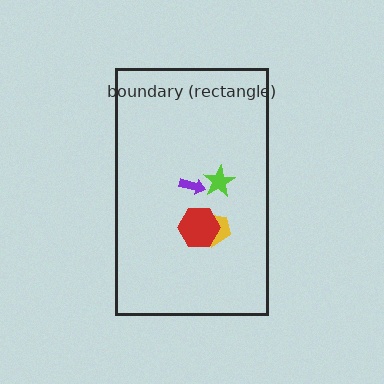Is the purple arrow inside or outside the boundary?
Inside.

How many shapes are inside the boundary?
4 inside, 0 outside.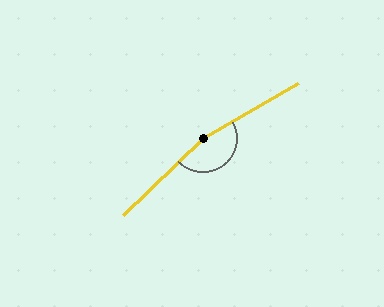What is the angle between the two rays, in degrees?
Approximately 166 degrees.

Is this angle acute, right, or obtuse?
It is obtuse.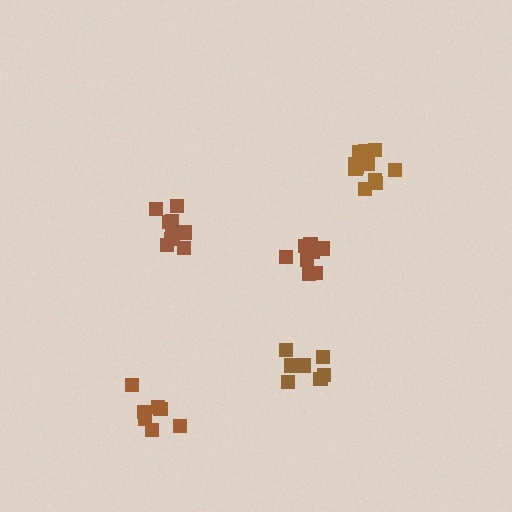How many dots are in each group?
Group 1: 8 dots, Group 2: 7 dots, Group 3: 11 dots, Group 4: 7 dots, Group 5: 11 dots (44 total).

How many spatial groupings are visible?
There are 5 spatial groupings.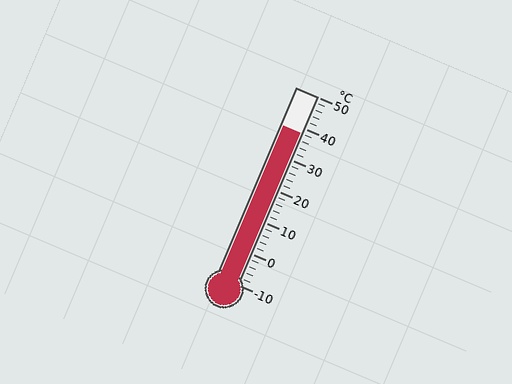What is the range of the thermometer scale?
The thermometer scale ranges from -10°C to 50°C.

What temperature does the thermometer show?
The thermometer shows approximately 38°C.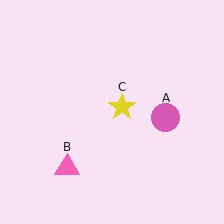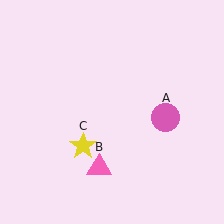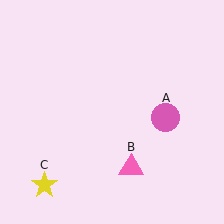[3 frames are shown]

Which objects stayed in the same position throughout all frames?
Pink circle (object A) remained stationary.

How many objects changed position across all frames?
2 objects changed position: pink triangle (object B), yellow star (object C).